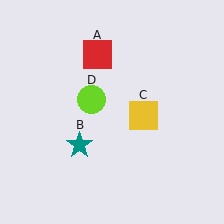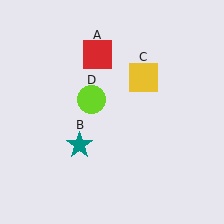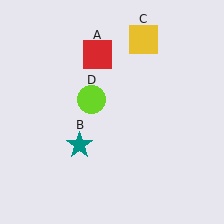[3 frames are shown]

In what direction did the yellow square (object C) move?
The yellow square (object C) moved up.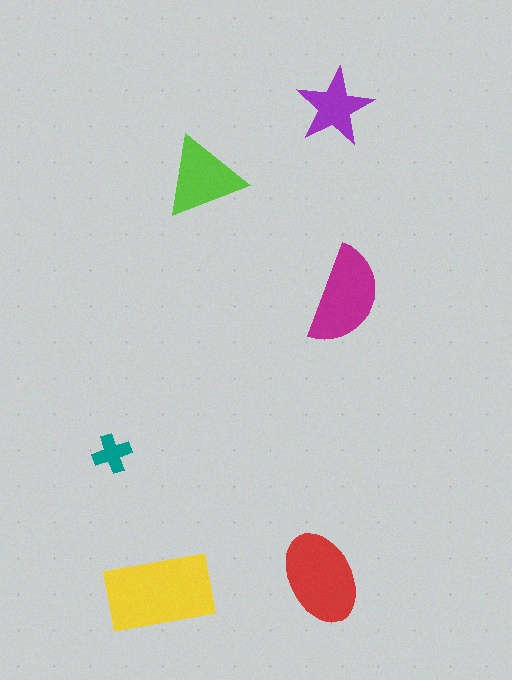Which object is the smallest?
The teal cross.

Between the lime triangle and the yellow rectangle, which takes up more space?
The yellow rectangle.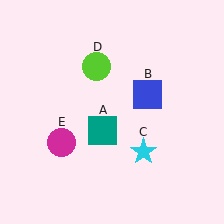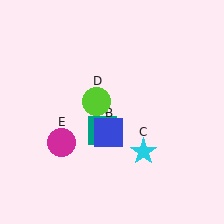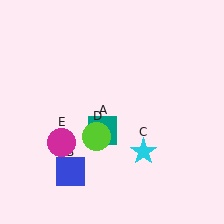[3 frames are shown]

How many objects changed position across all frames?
2 objects changed position: blue square (object B), lime circle (object D).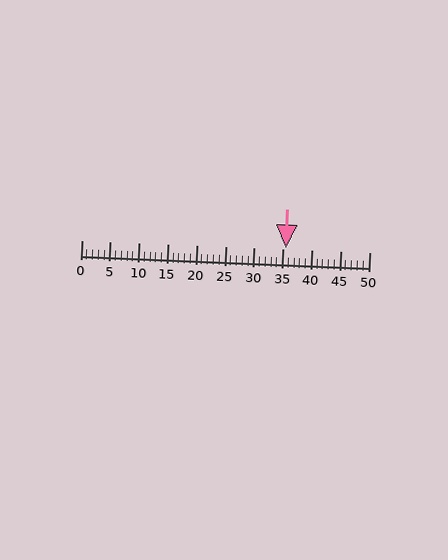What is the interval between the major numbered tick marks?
The major tick marks are spaced 5 units apart.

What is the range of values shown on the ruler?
The ruler shows values from 0 to 50.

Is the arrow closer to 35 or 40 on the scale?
The arrow is closer to 35.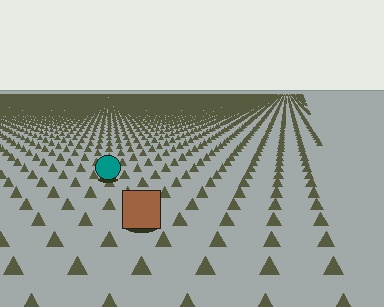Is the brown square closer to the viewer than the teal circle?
Yes. The brown square is closer — you can tell from the texture gradient: the ground texture is coarser near it.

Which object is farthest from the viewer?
The teal circle is farthest from the viewer. It appears smaller and the ground texture around it is denser.